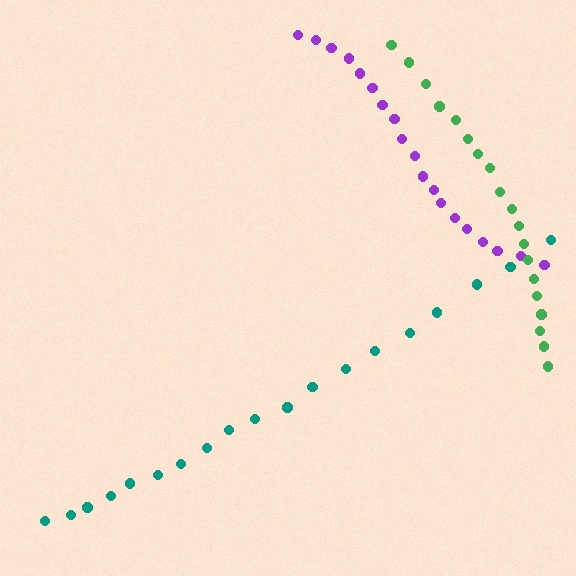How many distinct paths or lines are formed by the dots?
There are 3 distinct paths.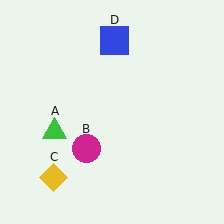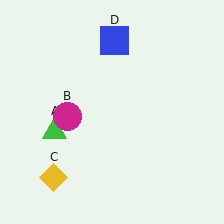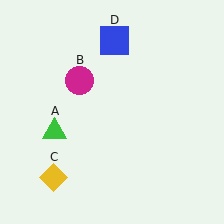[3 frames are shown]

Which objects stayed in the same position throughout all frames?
Green triangle (object A) and yellow diamond (object C) and blue square (object D) remained stationary.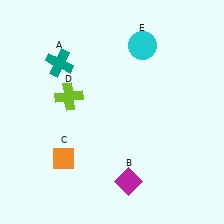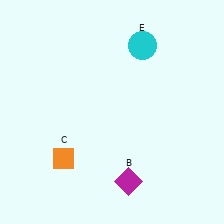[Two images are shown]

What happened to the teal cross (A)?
The teal cross (A) was removed in Image 2. It was in the top-left area of Image 1.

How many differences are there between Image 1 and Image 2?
There are 2 differences between the two images.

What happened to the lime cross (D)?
The lime cross (D) was removed in Image 2. It was in the top-left area of Image 1.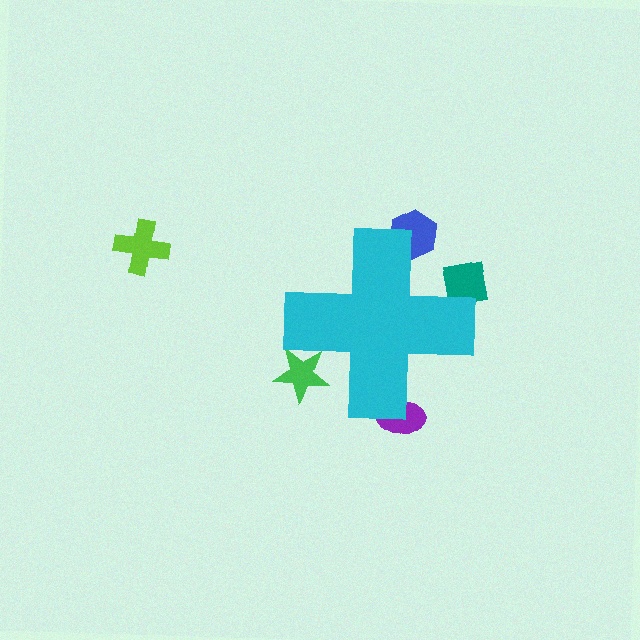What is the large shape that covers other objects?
A cyan cross.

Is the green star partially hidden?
Yes, the green star is partially hidden behind the cyan cross.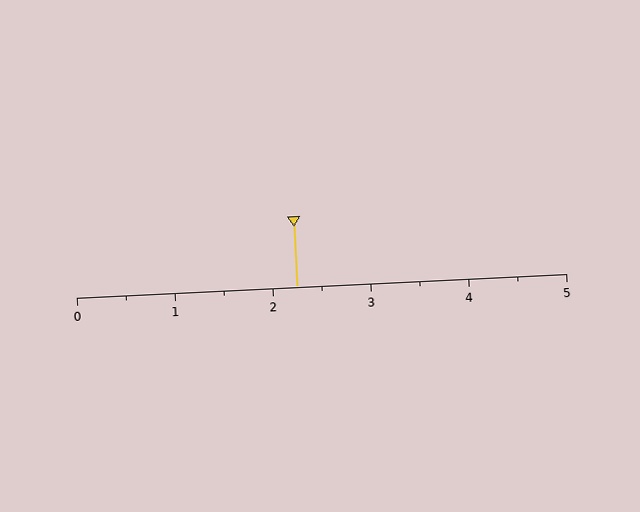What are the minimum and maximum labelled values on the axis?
The axis runs from 0 to 5.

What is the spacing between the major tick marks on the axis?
The major ticks are spaced 1 apart.